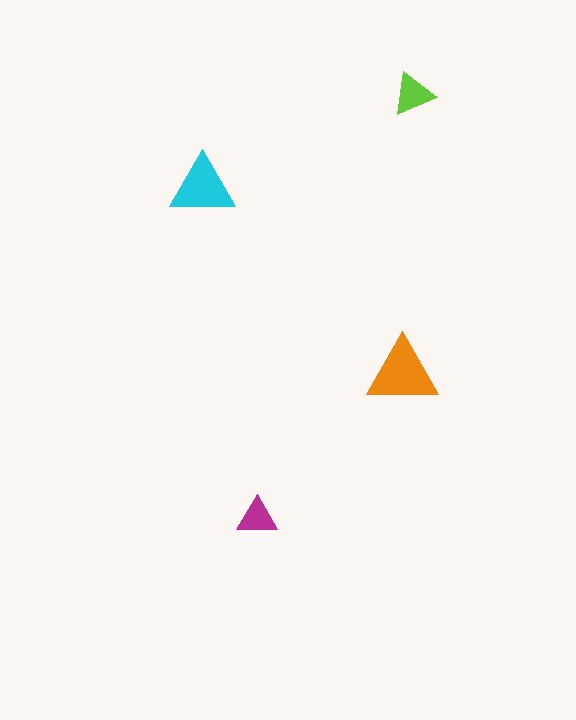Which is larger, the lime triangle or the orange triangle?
The orange one.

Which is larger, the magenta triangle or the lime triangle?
The lime one.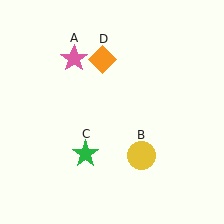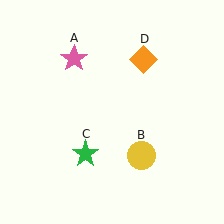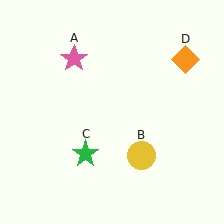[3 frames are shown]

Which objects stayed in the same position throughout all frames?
Pink star (object A) and yellow circle (object B) and green star (object C) remained stationary.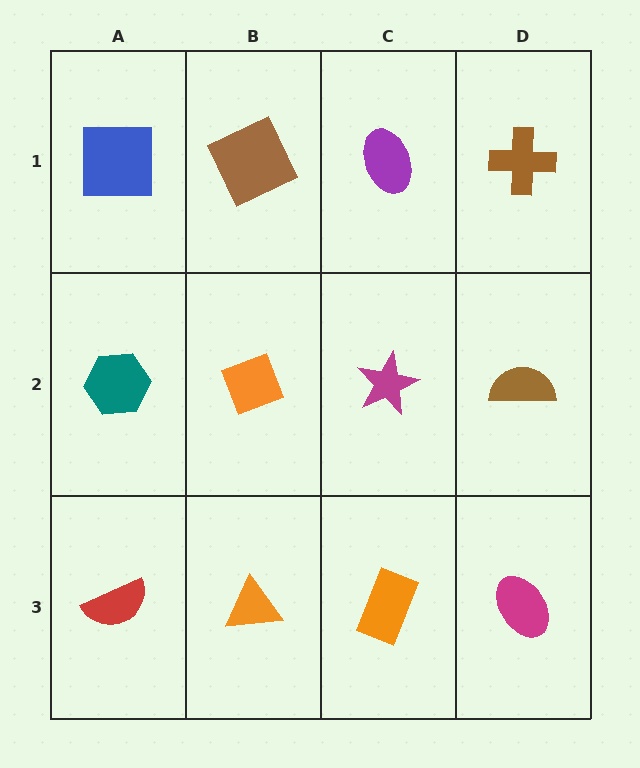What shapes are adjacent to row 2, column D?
A brown cross (row 1, column D), a magenta ellipse (row 3, column D), a magenta star (row 2, column C).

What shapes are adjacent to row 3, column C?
A magenta star (row 2, column C), an orange triangle (row 3, column B), a magenta ellipse (row 3, column D).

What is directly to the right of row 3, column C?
A magenta ellipse.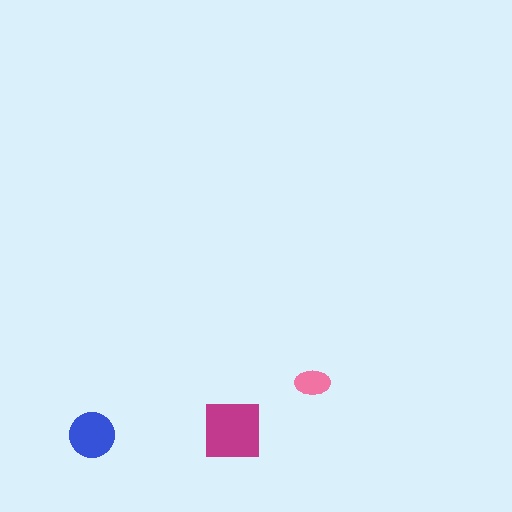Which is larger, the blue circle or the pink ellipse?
The blue circle.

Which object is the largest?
The magenta square.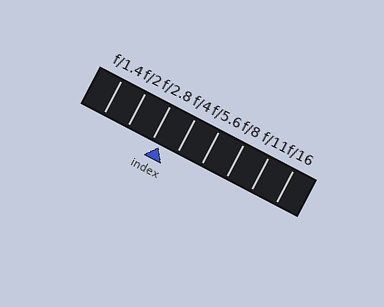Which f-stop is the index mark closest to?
The index mark is closest to f/2.8.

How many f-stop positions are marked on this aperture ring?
There are 8 f-stop positions marked.